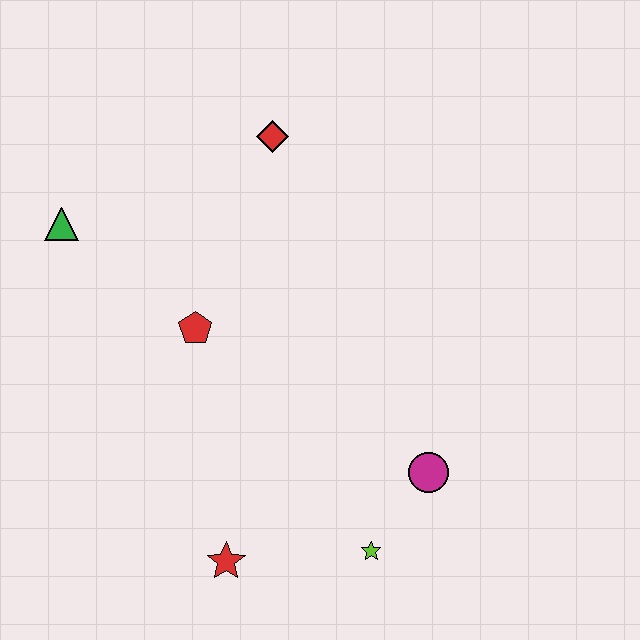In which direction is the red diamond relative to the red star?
The red diamond is above the red star.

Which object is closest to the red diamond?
The red pentagon is closest to the red diamond.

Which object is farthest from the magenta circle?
The green triangle is farthest from the magenta circle.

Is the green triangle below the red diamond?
Yes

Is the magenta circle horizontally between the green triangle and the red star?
No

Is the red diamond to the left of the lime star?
Yes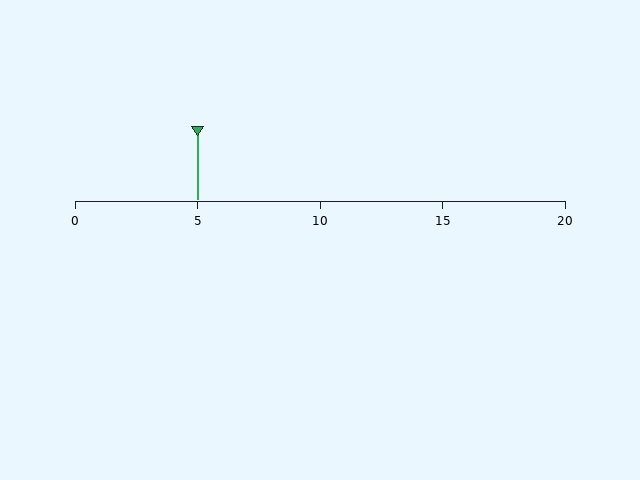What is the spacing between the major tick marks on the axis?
The major ticks are spaced 5 apart.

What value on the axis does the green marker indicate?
The marker indicates approximately 5.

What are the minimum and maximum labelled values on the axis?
The axis runs from 0 to 20.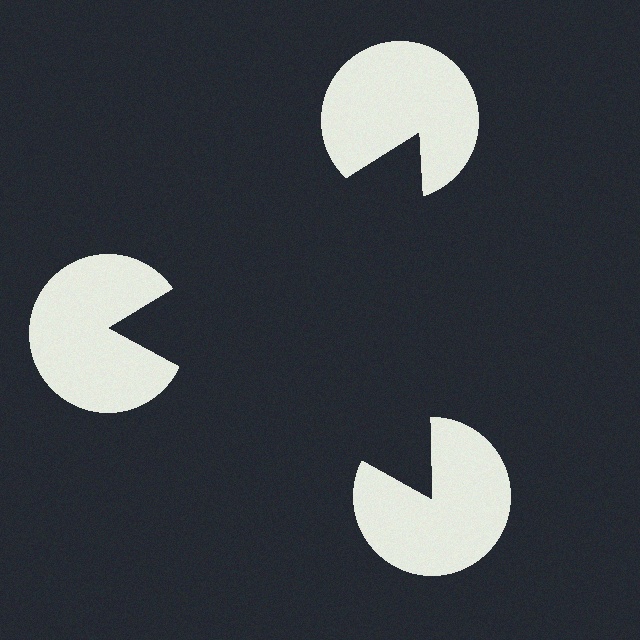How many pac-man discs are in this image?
There are 3 — one at each vertex of the illusory triangle.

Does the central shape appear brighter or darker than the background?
It typically appears slightly darker than the background, even though no actual brightness change is drawn.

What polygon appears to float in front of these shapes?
An illusory triangle — its edges are inferred from the aligned wedge cuts in the pac-man discs, not physically drawn.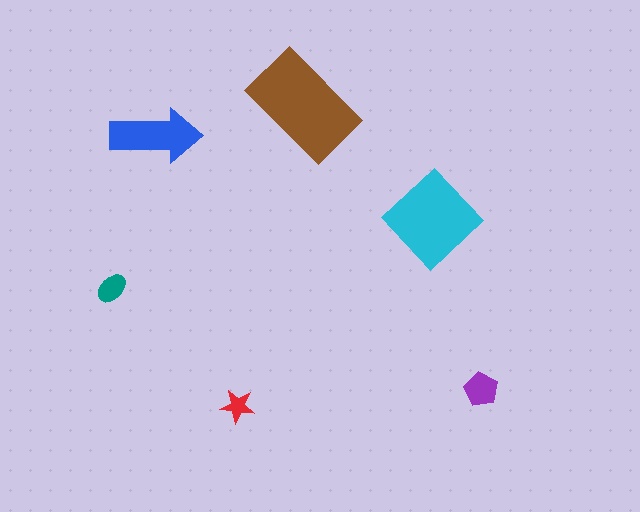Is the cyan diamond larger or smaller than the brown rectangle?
Smaller.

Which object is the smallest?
The red star.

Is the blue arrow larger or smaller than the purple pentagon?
Larger.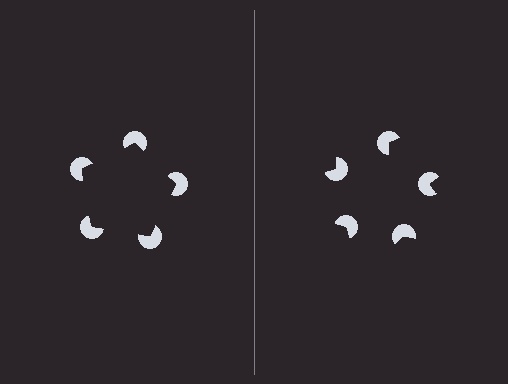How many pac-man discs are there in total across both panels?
10 — 5 on each side.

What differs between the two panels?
The pac-man discs are positioned identically on both sides; only the wedge orientations differ. On the left they align to a pentagon; on the right they are misaligned.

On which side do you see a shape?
An illusory pentagon appears on the left side. On the right side the wedge cuts are rotated, so no coherent shape forms.